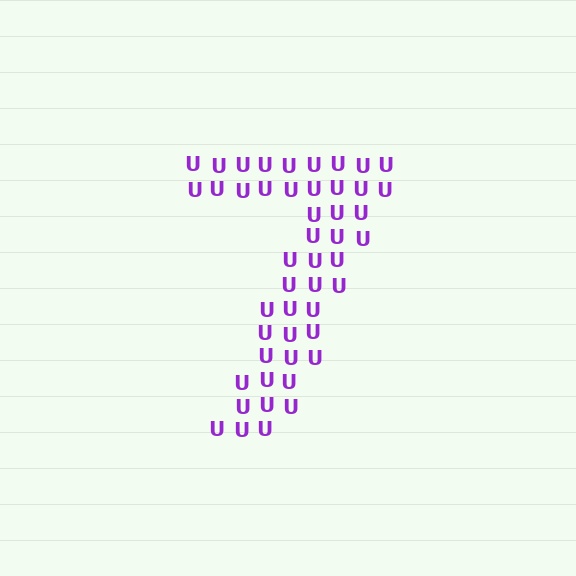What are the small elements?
The small elements are letter U's.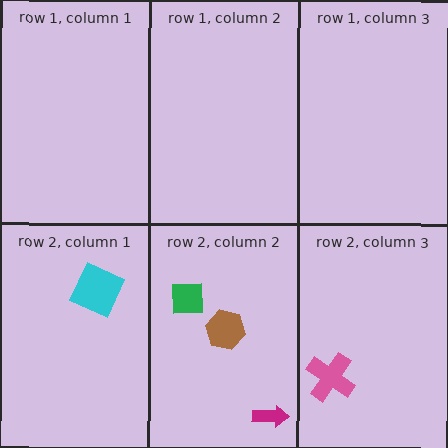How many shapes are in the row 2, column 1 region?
1.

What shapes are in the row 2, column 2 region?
The green square, the brown hexagon, the magenta arrow.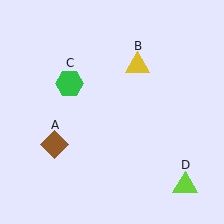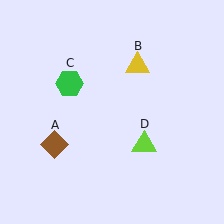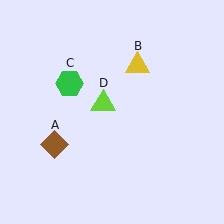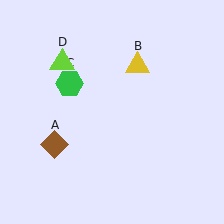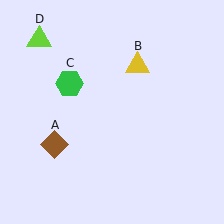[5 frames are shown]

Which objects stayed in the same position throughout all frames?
Brown diamond (object A) and yellow triangle (object B) and green hexagon (object C) remained stationary.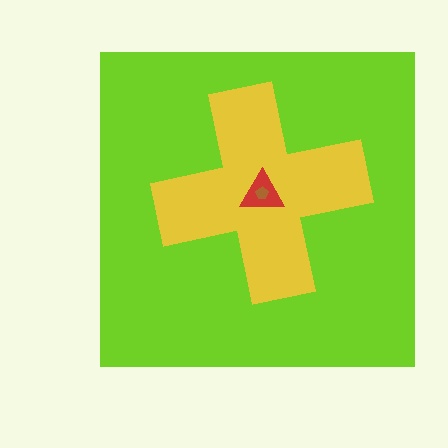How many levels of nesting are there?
4.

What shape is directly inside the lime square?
The yellow cross.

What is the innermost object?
The brown pentagon.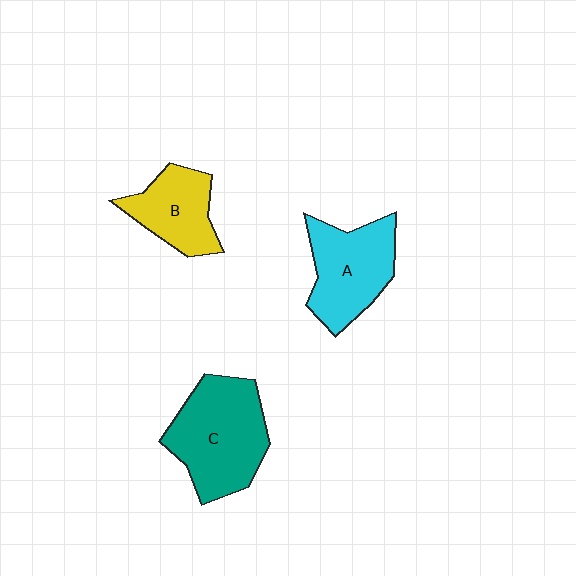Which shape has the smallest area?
Shape B (yellow).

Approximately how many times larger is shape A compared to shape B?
Approximately 1.3 times.